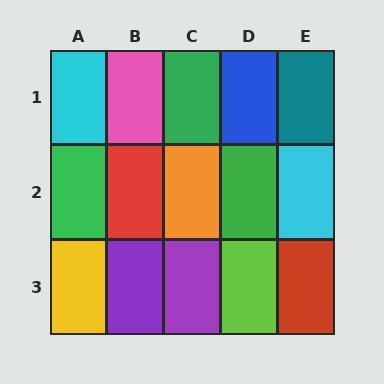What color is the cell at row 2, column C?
Orange.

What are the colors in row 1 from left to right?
Cyan, pink, green, blue, teal.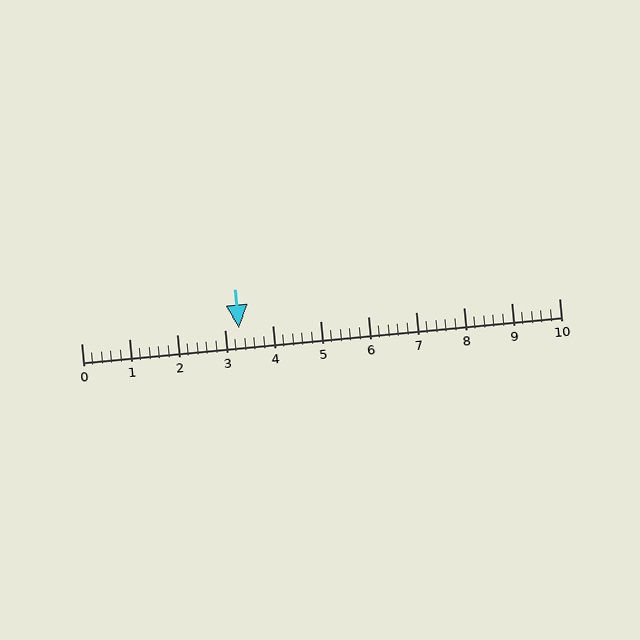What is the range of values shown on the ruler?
The ruler shows values from 0 to 10.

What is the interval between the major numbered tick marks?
The major tick marks are spaced 1 units apart.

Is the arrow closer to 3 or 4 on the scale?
The arrow is closer to 3.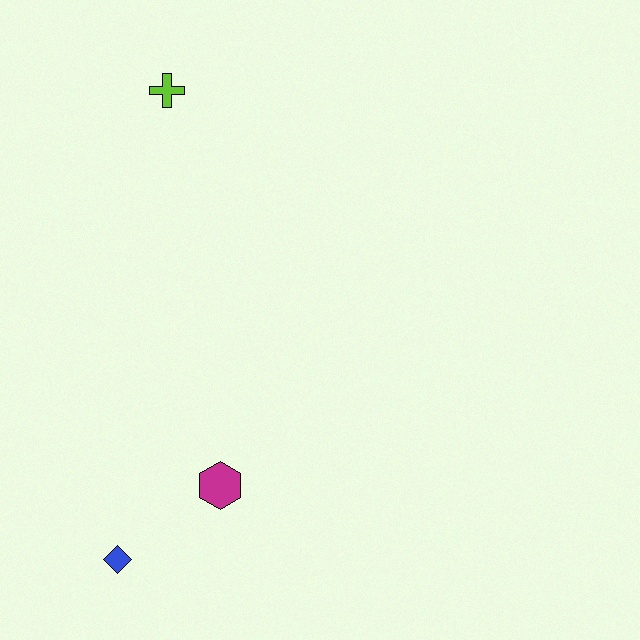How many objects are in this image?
There are 3 objects.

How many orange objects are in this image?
There are no orange objects.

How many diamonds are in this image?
There is 1 diamond.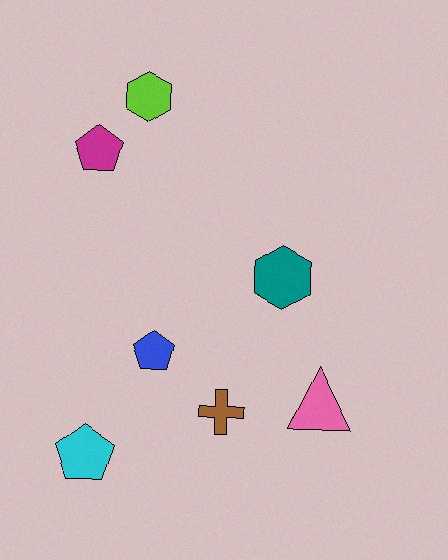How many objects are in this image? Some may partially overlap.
There are 7 objects.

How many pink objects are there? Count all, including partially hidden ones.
There is 1 pink object.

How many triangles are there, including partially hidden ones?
There is 1 triangle.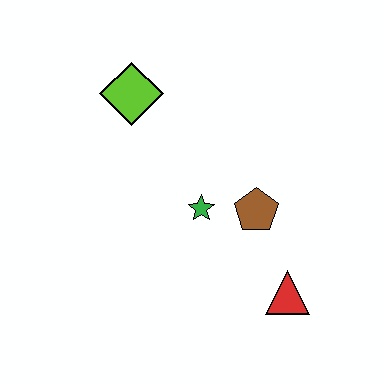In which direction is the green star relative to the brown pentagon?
The green star is to the left of the brown pentagon.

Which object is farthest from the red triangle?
The lime diamond is farthest from the red triangle.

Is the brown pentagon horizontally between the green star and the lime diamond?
No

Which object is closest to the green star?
The brown pentagon is closest to the green star.